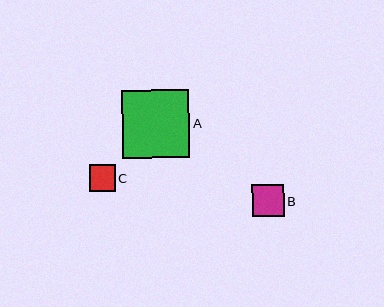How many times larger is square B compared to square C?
Square B is approximately 1.2 times the size of square C.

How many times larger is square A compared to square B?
Square A is approximately 2.1 times the size of square B.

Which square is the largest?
Square A is the largest with a size of approximately 68 pixels.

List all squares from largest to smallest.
From largest to smallest: A, B, C.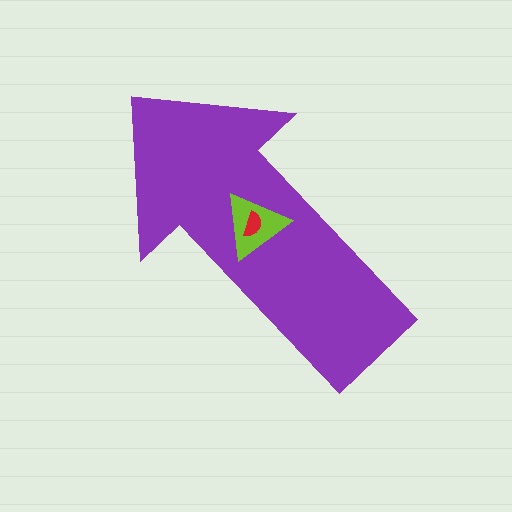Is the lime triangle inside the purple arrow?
Yes.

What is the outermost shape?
The purple arrow.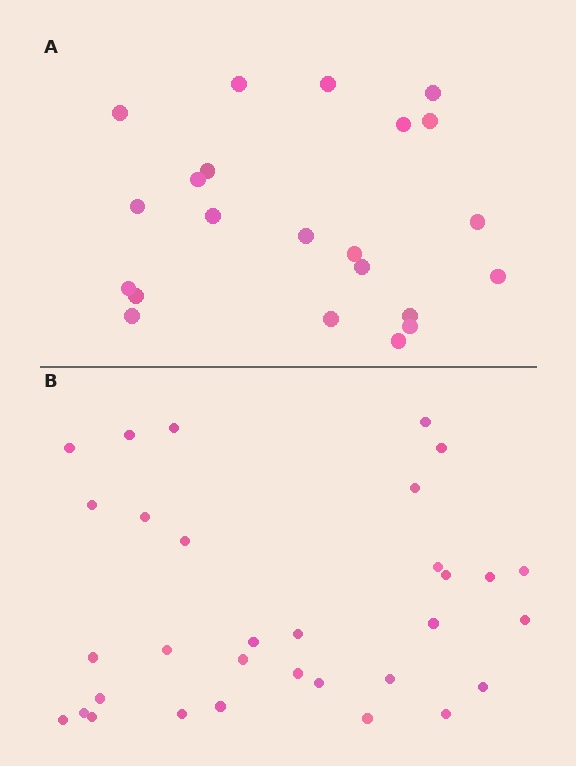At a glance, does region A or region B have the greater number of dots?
Region B (the bottom region) has more dots.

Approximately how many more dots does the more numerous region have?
Region B has roughly 10 or so more dots than region A.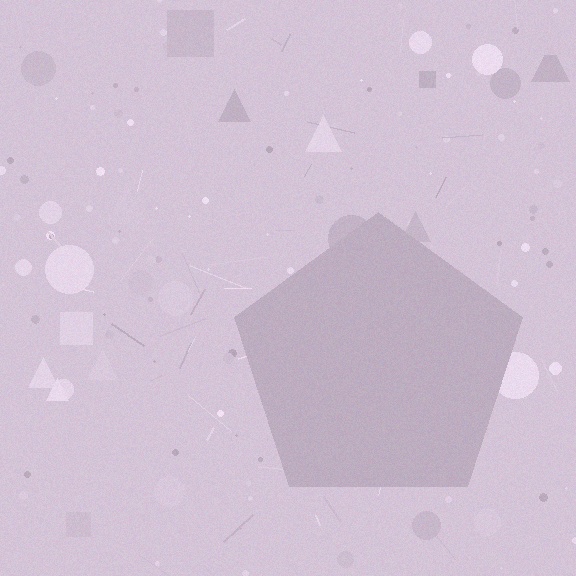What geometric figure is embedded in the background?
A pentagon is embedded in the background.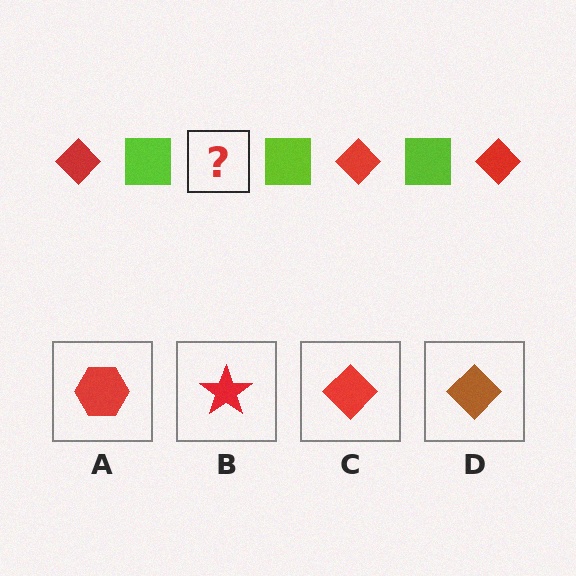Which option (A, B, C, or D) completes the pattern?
C.